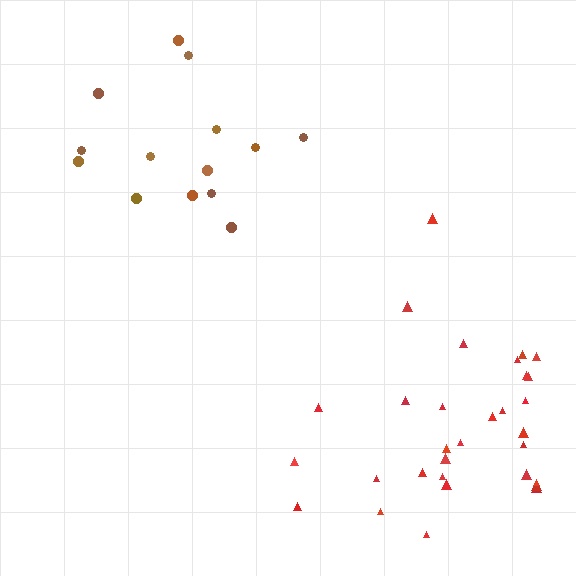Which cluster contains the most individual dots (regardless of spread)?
Red (31).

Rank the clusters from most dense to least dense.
red, brown.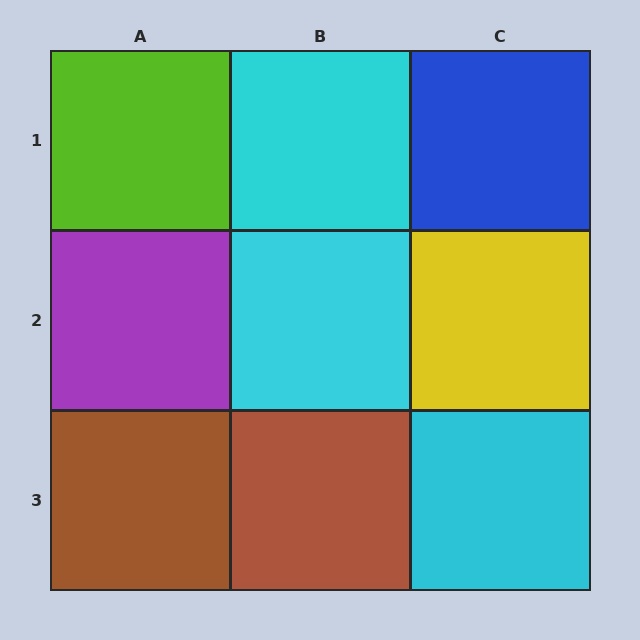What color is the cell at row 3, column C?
Cyan.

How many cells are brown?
2 cells are brown.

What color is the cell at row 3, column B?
Brown.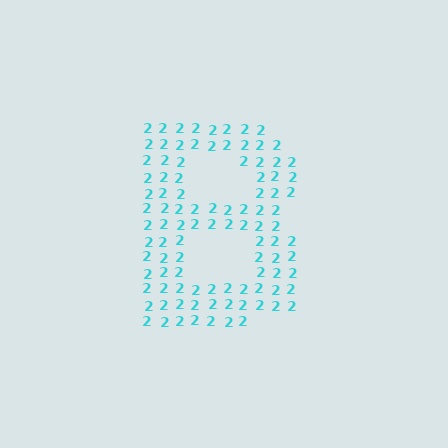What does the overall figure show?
The overall figure shows the letter B.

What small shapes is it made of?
It is made of small digit 2's.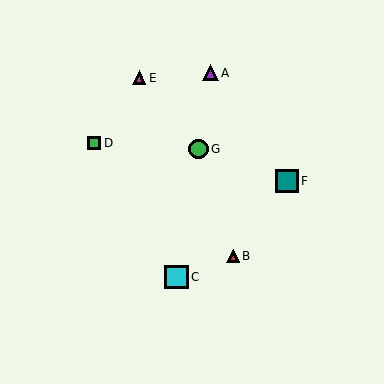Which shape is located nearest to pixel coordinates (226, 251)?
The red triangle (labeled B) at (233, 256) is nearest to that location.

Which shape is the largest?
The cyan square (labeled C) is the largest.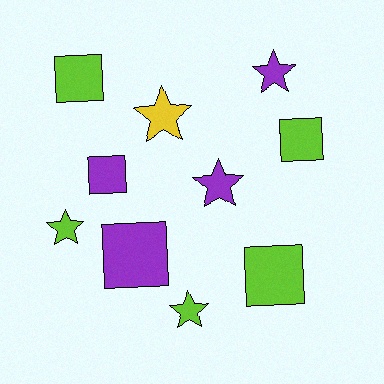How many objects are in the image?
There are 10 objects.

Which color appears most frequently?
Lime, with 5 objects.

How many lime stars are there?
There are 2 lime stars.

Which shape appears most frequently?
Star, with 5 objects.